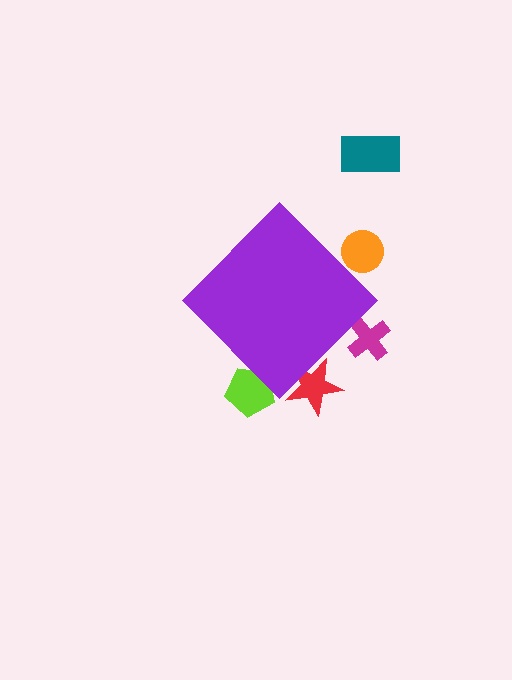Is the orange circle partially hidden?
Yes, the orange circle is partially hidden behind the purple diamond.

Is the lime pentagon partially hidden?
Yes, the lime pentagon is partially hidden behind the purple diamond.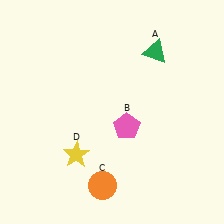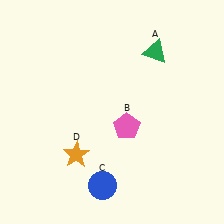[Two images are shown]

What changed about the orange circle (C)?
In Image 1, C is orange. In Image 2, it changed to blue.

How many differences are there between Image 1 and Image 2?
There are 2 differences between the two images.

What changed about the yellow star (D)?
In Image 1, D is yellow. In Image 2, it changed to orange.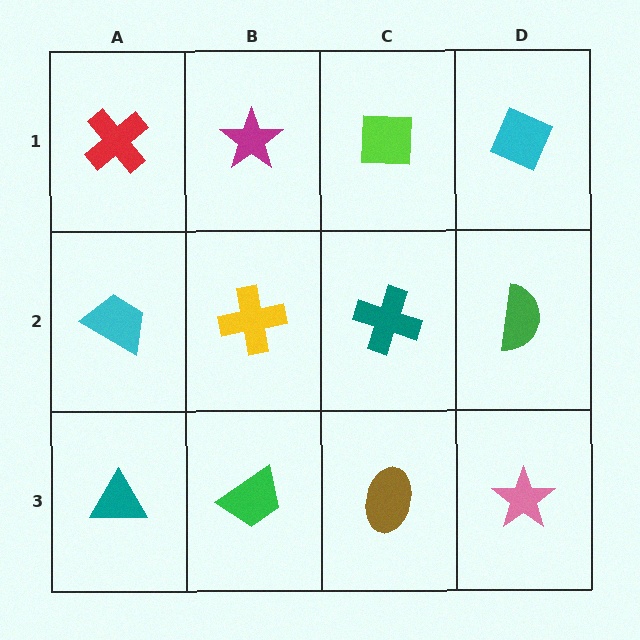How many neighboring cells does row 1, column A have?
2.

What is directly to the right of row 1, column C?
A cyan diamond.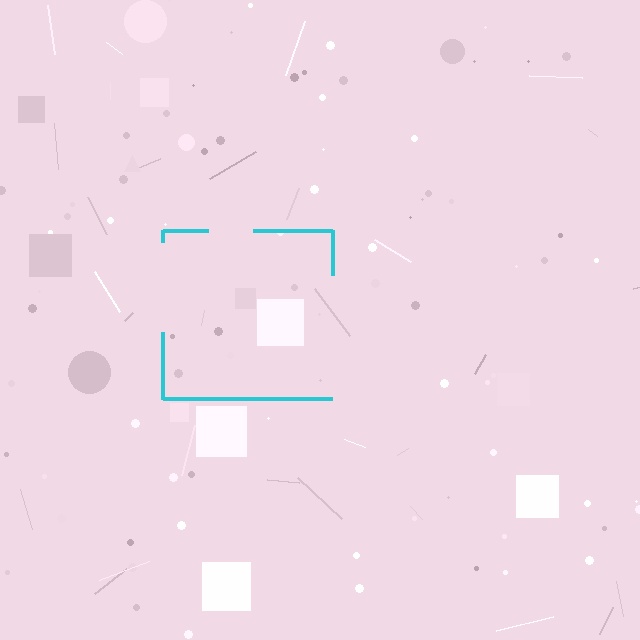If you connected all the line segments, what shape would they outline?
They would outline a square.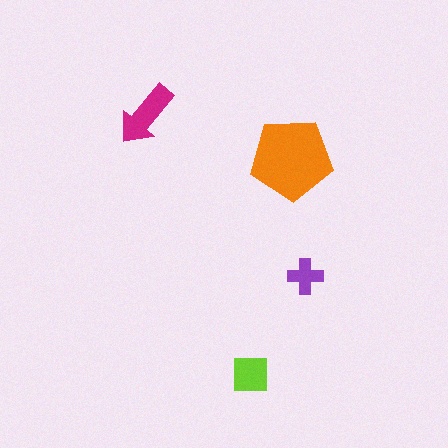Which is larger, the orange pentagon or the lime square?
The orange pentagon.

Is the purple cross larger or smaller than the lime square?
Smaller.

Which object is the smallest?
The purple cross.